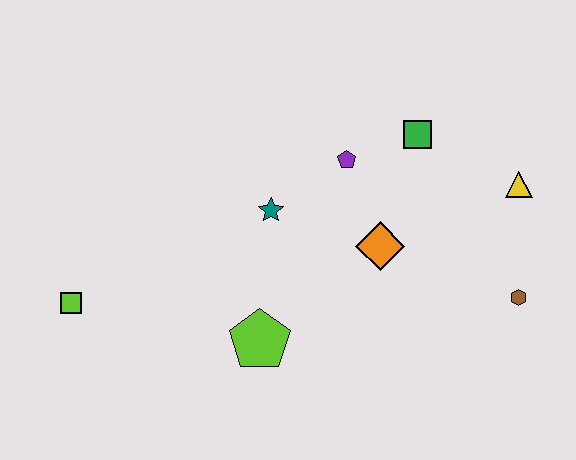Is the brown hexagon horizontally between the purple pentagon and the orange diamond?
No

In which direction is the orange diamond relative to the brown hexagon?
The orange diamond is to the left of the brown hexagon.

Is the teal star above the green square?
No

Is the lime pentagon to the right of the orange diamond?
No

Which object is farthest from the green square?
The lime square is farthest from the green square.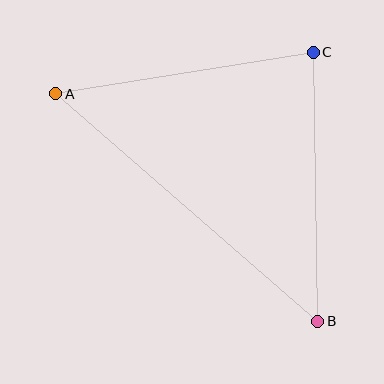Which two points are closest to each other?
Points A and C are closest to each other.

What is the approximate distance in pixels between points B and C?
The distance between B and C is approximately 269 pixels.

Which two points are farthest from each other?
Points A and B are farthest from each other.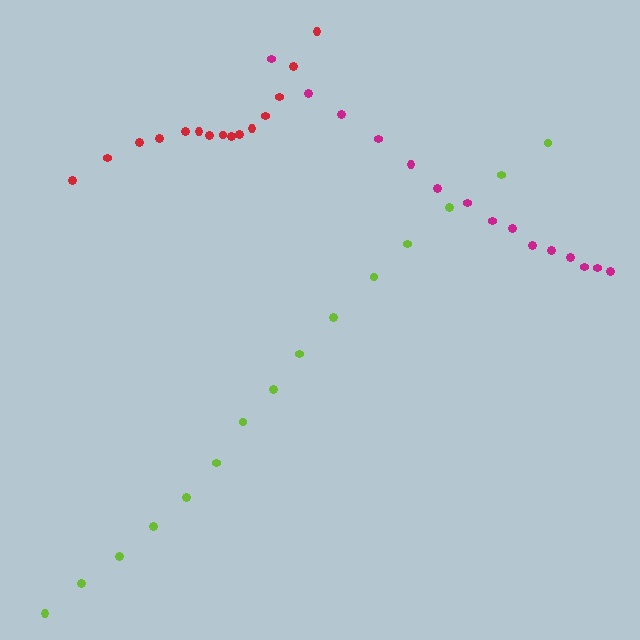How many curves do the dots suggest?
There are 3 distinct paths.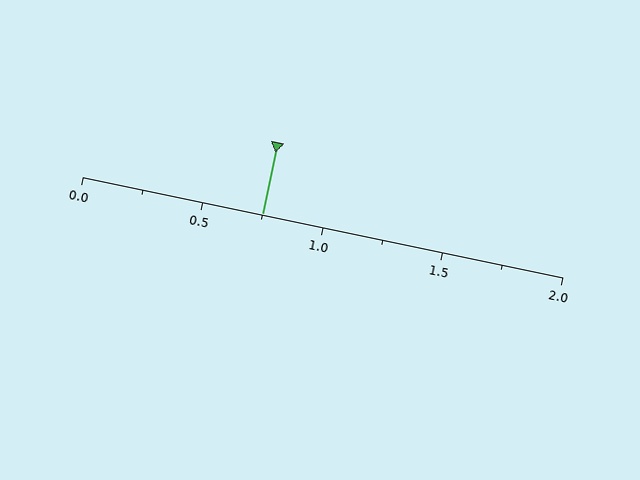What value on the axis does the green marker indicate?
The marker indicates approximately 0.75.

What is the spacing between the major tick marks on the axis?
The major ticks are spaced 0.5 apart.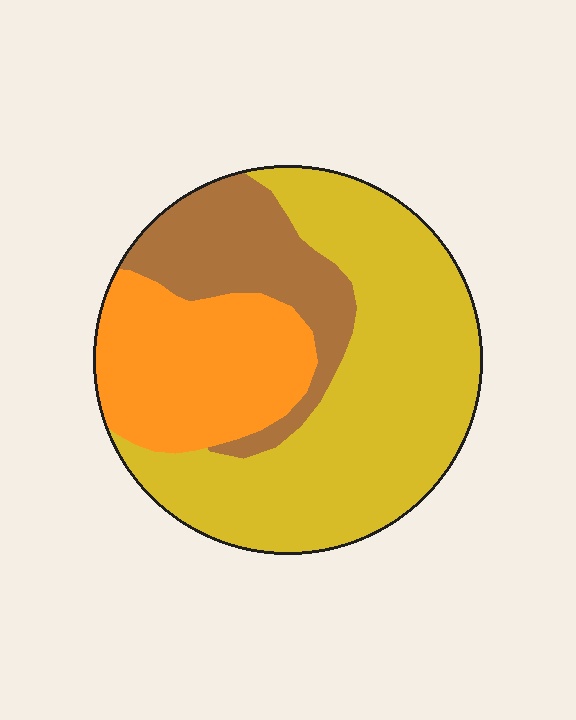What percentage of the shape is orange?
Orange covers 26% of the shape.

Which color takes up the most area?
Yellow, at roughly 55%.